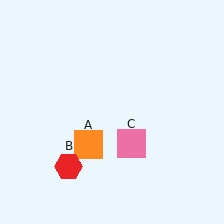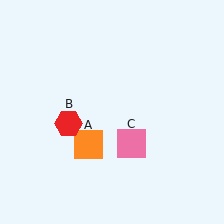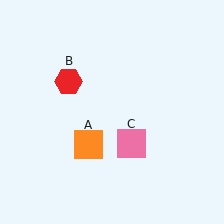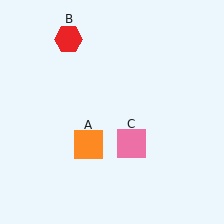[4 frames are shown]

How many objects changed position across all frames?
1 object changed position: red hexagon (object B).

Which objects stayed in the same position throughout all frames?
Orange square (object A) and pink square (object C) remained stationary.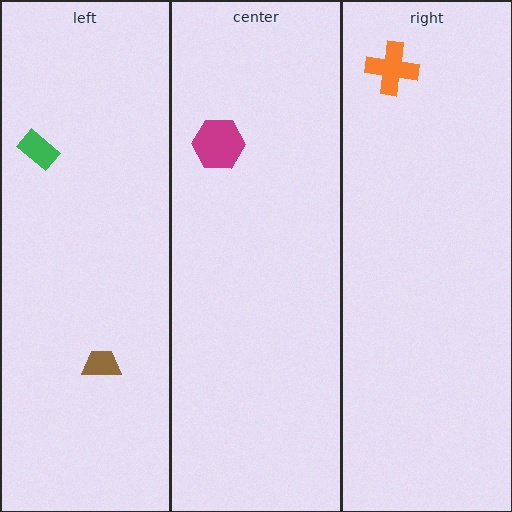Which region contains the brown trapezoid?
The left region.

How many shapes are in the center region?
1.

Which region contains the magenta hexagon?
The center region.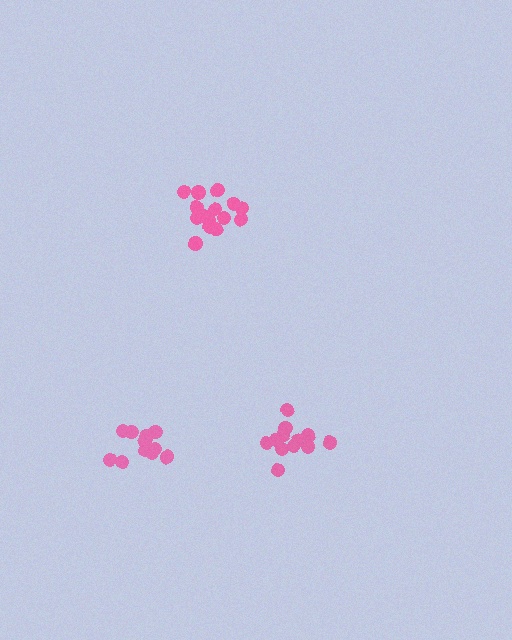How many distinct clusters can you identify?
There are 3 distinct clusters.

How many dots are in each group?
Group 1: 14 dots, Group 2: 11 dots, Group 3: 15 dots (40 total).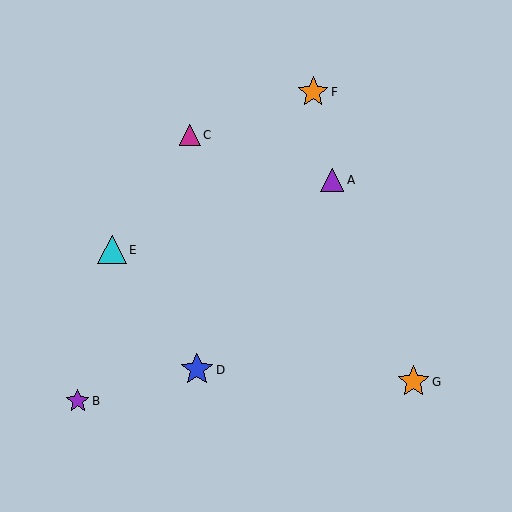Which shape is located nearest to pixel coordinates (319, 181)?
The purple triangle (labeled A) at (332, 180) is nearest to that location.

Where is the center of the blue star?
The center of the blue star is at (197, 370).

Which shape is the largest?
The blue star (labeled D) is the largest.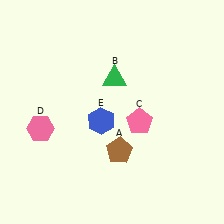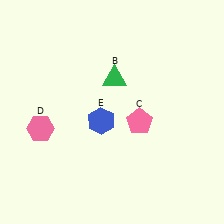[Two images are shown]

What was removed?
The brown pentagon (A) was removed in Image 2.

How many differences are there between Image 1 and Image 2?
There is 1 difference between the two images.